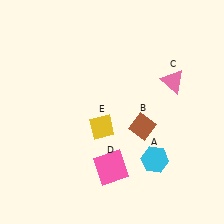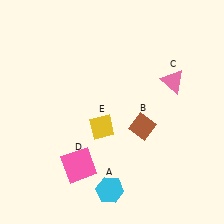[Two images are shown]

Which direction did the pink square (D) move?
The pink square (D) moved left.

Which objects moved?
The objects that moved are: the cyan hexagon (A), the pink square (D).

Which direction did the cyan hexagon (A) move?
The cyan hexagon (A) moved left.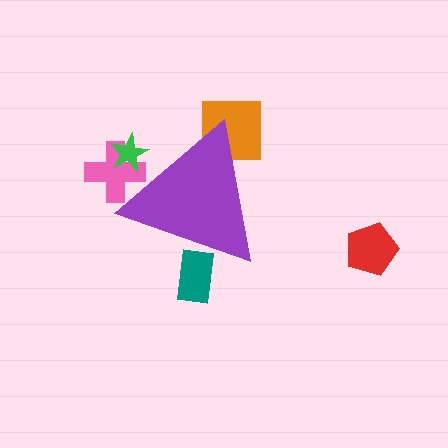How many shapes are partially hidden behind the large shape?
4 shapes are partially hidden.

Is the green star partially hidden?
Yes, the green star is partially hidden behind the purple triangle.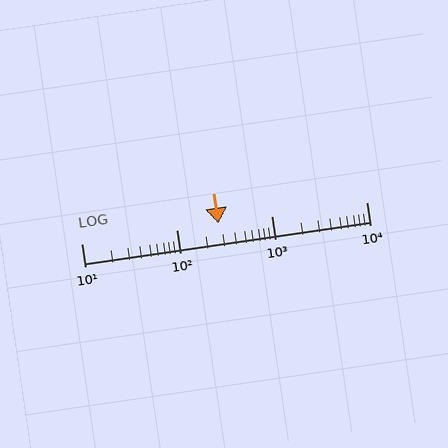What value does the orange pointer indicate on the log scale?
The pointer indicates approximately 280.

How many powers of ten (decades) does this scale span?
The scale spans 3 decades, from 10 to 10000.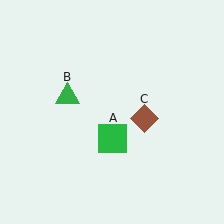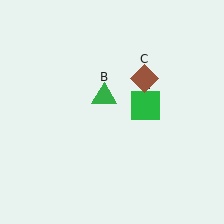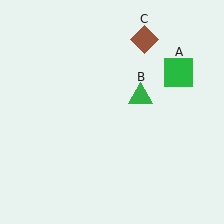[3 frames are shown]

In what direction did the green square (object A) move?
The green square (object A) moved up and to the right.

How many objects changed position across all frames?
3 objects changed position: green square (object A), green triangle (object B), brown diamond (object C).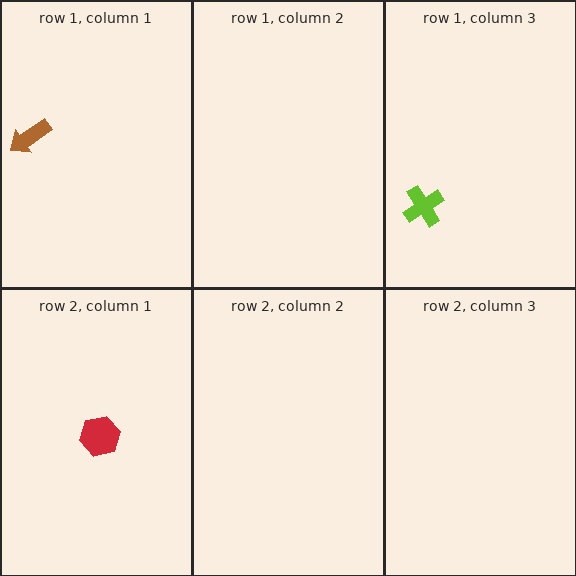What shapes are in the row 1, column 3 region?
The lime cross.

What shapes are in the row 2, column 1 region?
The red hexagon.